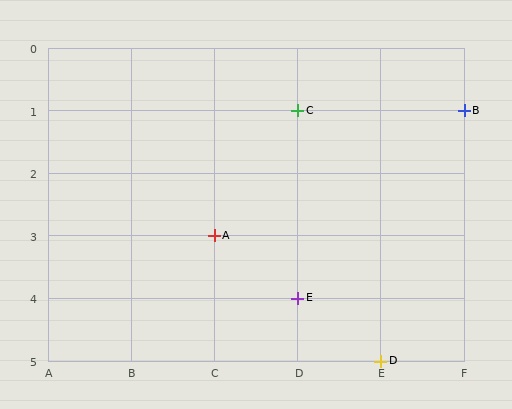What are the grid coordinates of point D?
Point D is at grid coordinates (E, 5).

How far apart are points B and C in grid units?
Points B and C are 2 columns apart.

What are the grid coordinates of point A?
Point A is at grid coordinates (C, 3).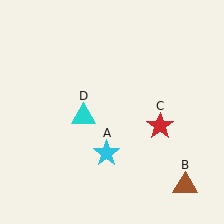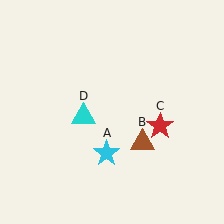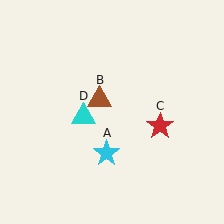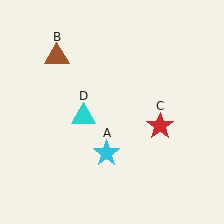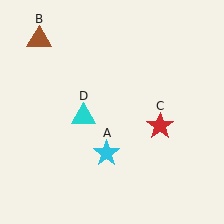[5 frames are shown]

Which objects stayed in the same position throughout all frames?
Cyan star (object A) and red star (object C) and cyan triangle (object D) remained stationary.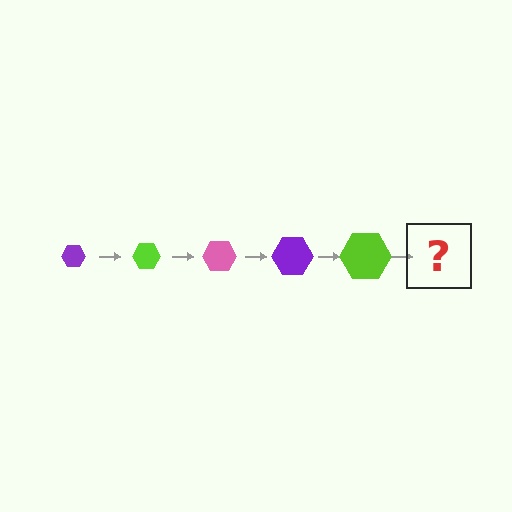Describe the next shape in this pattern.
It should be a pink hexagon, larger than the previous one.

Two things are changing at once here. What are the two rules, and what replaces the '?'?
The two rules are that the hexagon grows larger each step and the color cycles through purple, lime, and pink. The '?' should be a pink hexagon, larger than the previous one.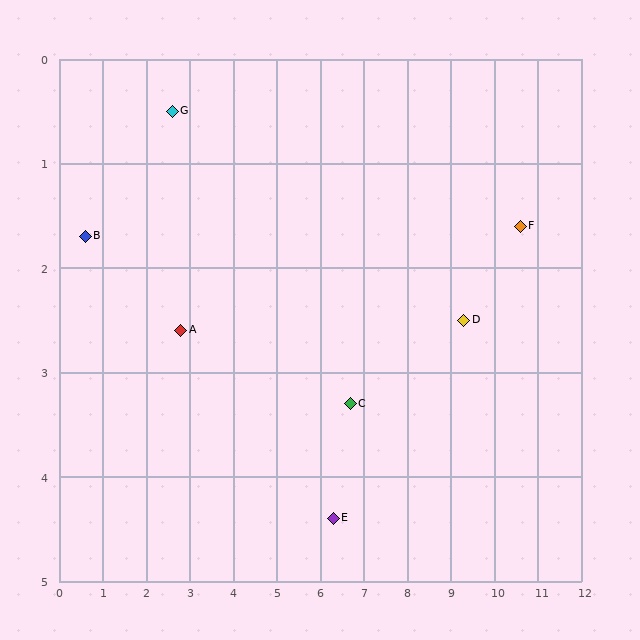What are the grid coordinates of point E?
Point E is at approximately (6.3, 4.4).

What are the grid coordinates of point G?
Point G is at approximately (2.6, 0.5).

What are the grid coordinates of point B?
Point B is at approximately (0.6, 1.7).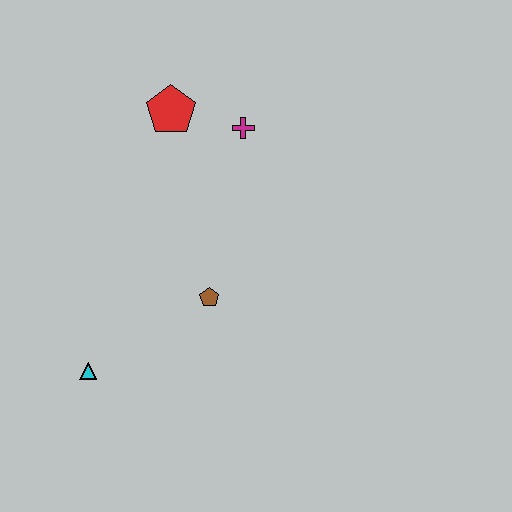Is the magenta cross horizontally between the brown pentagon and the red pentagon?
No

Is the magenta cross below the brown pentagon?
No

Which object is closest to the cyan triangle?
The brown pentagon is closest to the cyan triangle.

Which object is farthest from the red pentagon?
The cyan triangle is farthest from the red pentagon.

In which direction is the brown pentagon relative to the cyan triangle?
The brown pentagon is to the right of the cyan triangle.